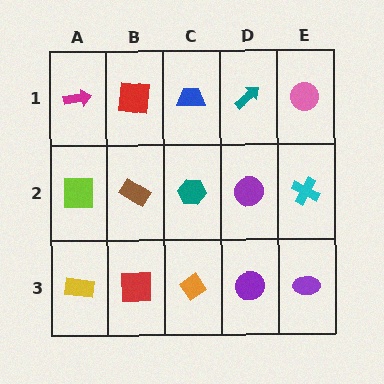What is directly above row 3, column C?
A teal hexagon.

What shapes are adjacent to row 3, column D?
A purple circle (row 2, column D), an orange diamond (row 3, column C), a purple ellipse (row 3, column E).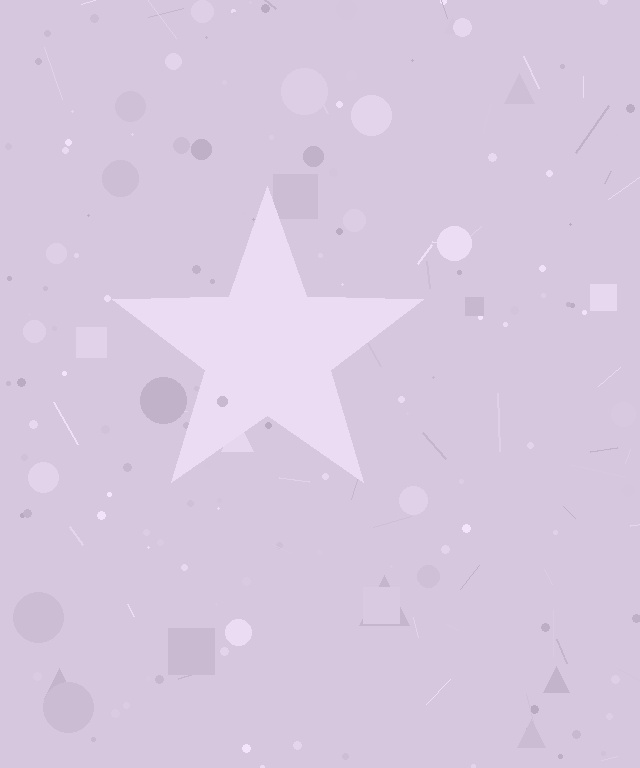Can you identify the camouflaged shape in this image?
The camouflaged shape is a star.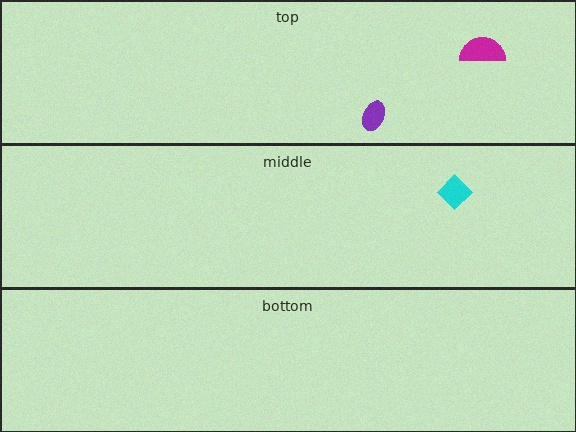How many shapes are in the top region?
2.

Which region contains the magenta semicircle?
The top region.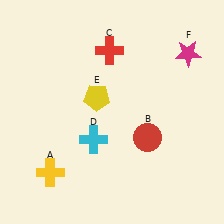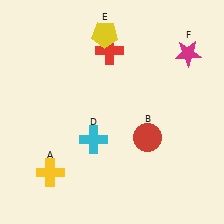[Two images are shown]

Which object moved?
The yellow pentagon (E) moved up.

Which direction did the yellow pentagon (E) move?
The yellow pentagon (E) moved up.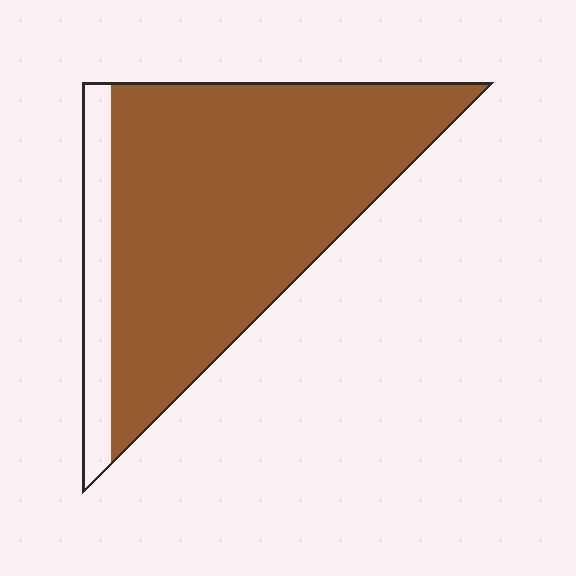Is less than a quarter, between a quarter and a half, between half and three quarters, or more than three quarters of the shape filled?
More than three quarters.